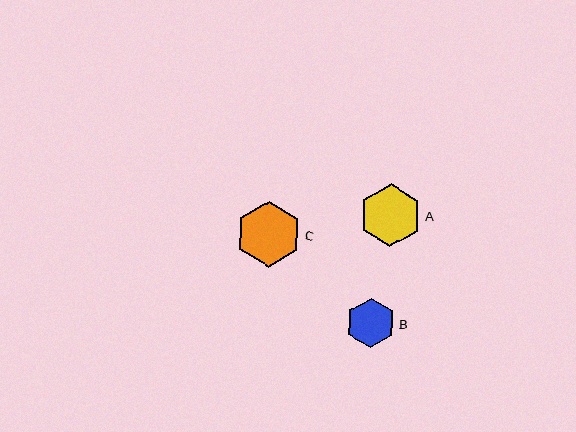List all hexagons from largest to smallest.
From largest to smallest: C, A, B.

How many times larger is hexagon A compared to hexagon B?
Hexagon A is approximately 1.3 times the size of hexagon B.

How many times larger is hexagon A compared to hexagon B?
Hexagon A is approximately 1.3 times the size of hexagon B.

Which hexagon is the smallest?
Hexagon B is the smallest with a size of approximately 50 pixels.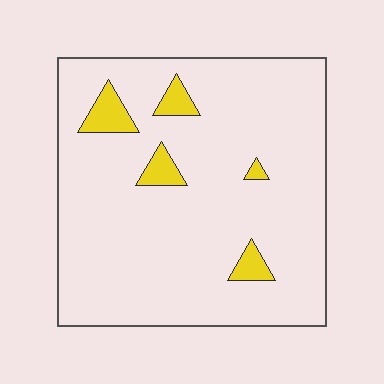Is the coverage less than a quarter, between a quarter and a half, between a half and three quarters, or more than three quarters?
Less than a quarter.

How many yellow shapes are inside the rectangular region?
5.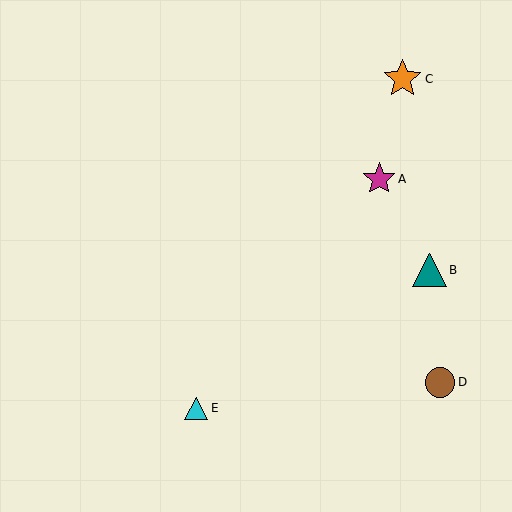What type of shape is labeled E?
Shape E is a cyan triangle.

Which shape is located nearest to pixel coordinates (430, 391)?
The brown circle (labeled D) at (440, 382) is nearest to that location.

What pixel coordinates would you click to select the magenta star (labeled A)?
Click at (379, 179) to select the magenta star A.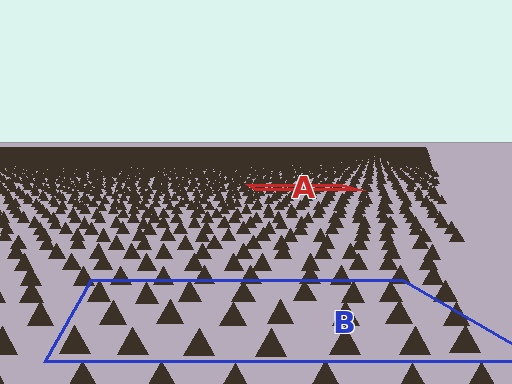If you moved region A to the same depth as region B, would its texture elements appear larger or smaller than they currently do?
They would appear larger. At a closer depth, the same texture elements are projected at a bigger on-screen size.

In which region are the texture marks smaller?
The texture marks are smaller in region A, because it is farther away.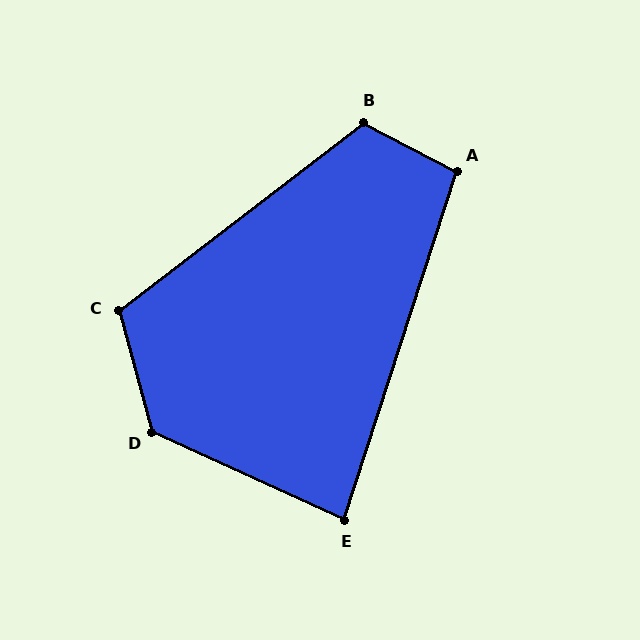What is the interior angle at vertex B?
Approximately 115 degrees (obtuse).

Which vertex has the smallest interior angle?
E, at approximately 83 degrees.